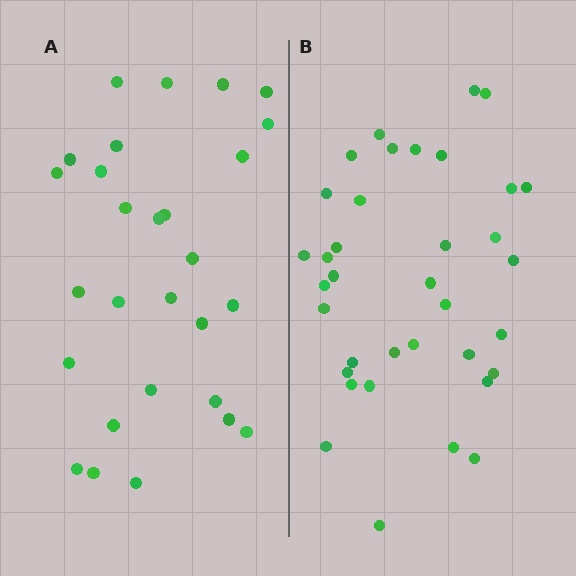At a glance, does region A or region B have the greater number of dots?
Region B (the right region) has more dots.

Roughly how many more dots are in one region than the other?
Region B has roughly 8 or so more dots than region A.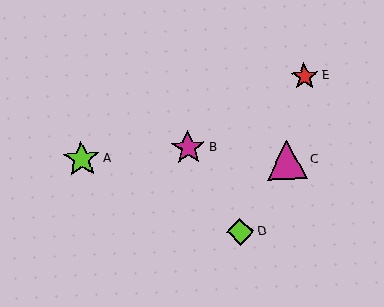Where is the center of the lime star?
The center of the lime star is at (81, 159).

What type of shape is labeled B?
Shape B is a magenta star.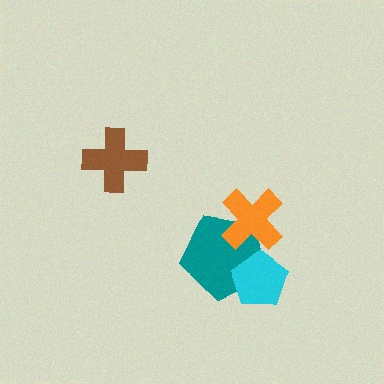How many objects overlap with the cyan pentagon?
1 object overlaps with the cyan pentagon.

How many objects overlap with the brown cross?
0 objects overlap with the brown cross.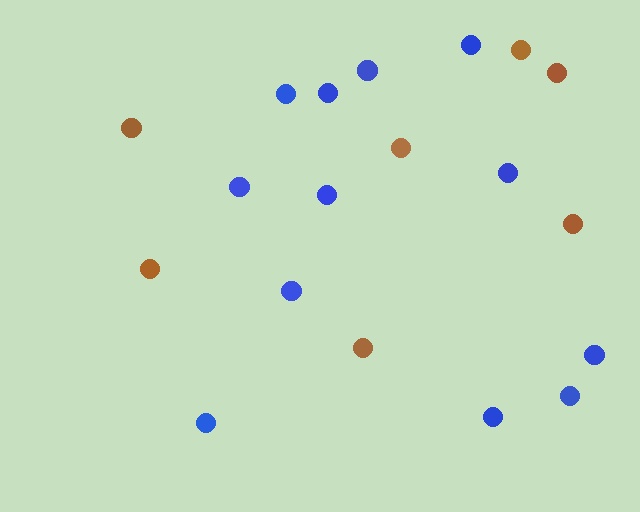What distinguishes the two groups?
There are 2 groups: one group of blue circles (12) and one group of brown circles (7).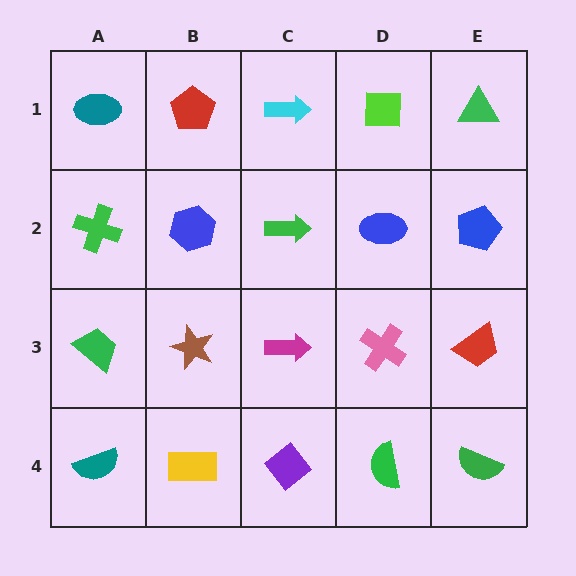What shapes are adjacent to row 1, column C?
A green arrow (row 2, column C), a red pentagon (row 1, column B), a lime square (row 1, column D).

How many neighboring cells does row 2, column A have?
3.